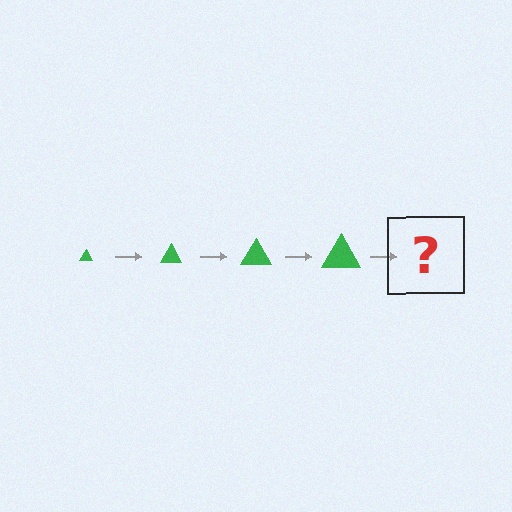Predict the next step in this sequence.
The next step is a green triangle, larger than the previous one.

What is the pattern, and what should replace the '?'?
The pattern is that the triangle gets progressively larger each step. The '?' should be a green triangle, larger than the previous one.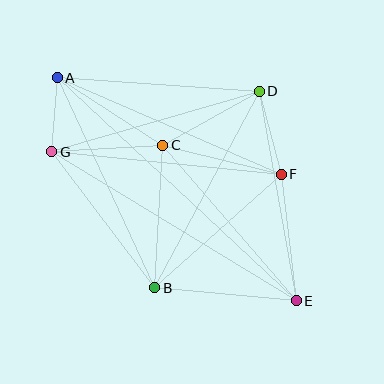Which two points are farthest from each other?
Points A and E are farthest from each other.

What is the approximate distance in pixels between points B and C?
The distance between B and C is approximately 143 pixels.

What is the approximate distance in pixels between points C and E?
The distance between C and E is approximately 205 pixels.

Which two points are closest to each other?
Points A and G are closest to each other.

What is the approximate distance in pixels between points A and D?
The distance between A and D is approximately 202 pixels.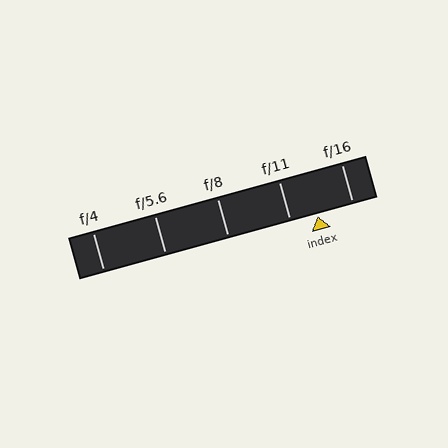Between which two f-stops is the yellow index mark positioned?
The index mark is between f/11 and f/16.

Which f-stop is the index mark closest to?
The index mark is closest to f/11.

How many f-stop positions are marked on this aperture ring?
There are 5 f-stop positions marked.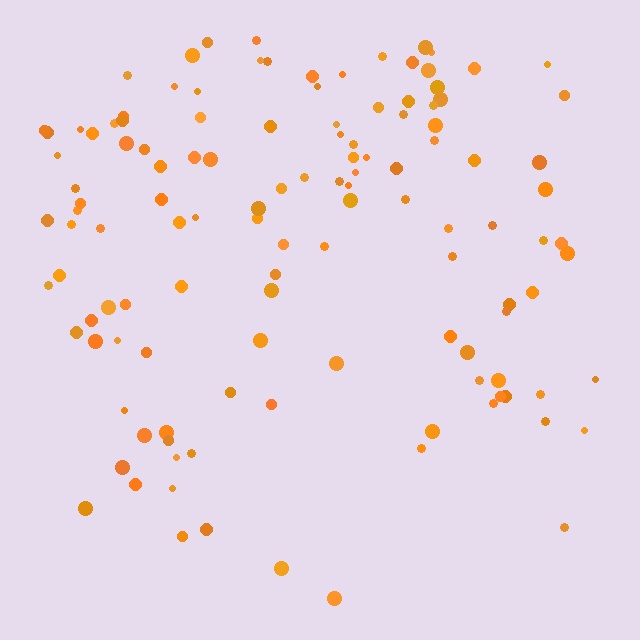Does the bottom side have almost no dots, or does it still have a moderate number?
Still a moderate number, just noticeably fewer than the top.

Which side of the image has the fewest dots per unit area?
The bottom.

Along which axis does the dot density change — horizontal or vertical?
Vertical.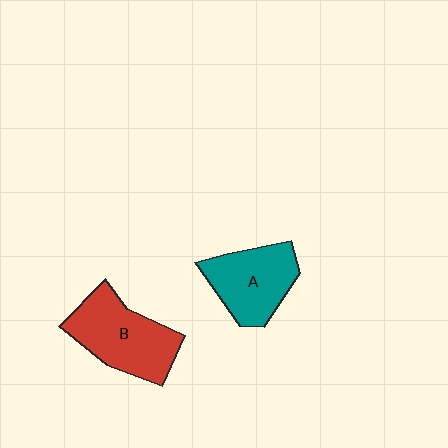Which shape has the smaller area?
Shape A (teal).